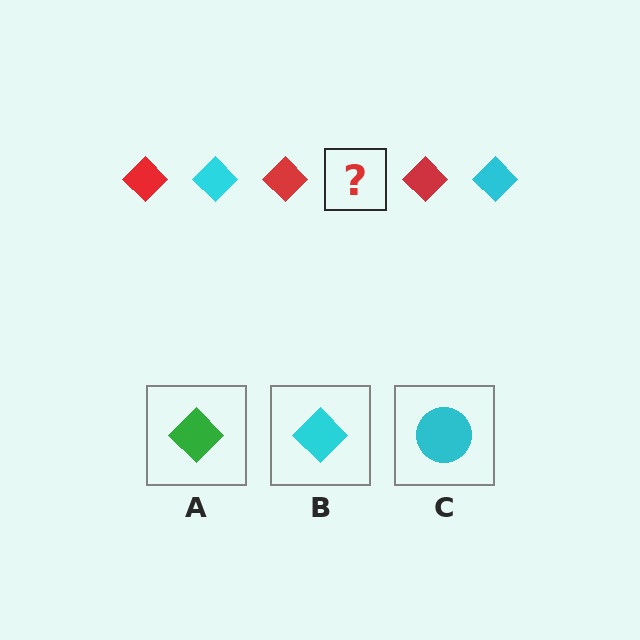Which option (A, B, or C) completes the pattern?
B.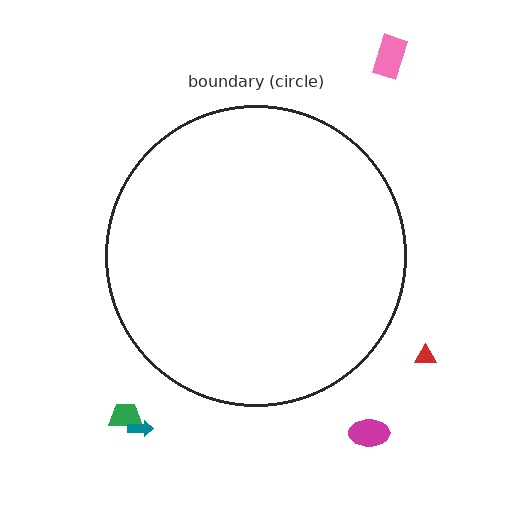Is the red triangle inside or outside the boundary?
Outside.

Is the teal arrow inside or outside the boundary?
Outside.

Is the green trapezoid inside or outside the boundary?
Outside.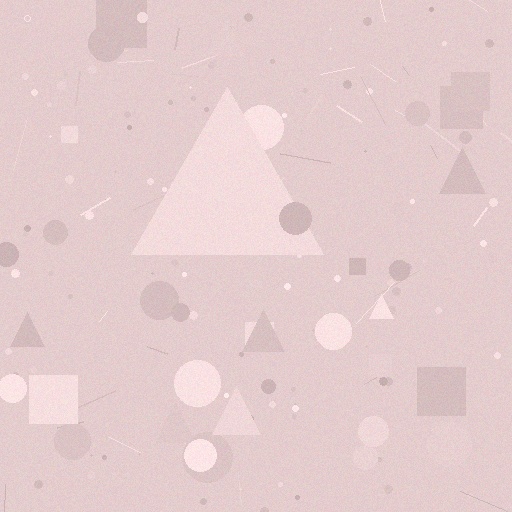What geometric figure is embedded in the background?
A triangle is embedded in the background.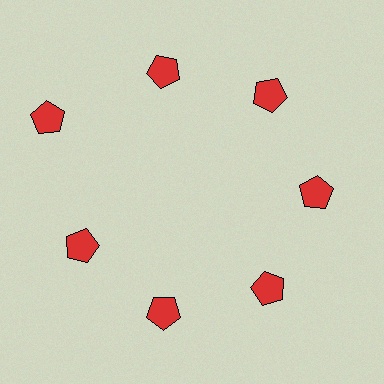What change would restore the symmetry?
The symmetry would be restored by moving it inward, back onto the ring so that all 7 pentagons sit at equal angles and equal distance from the center.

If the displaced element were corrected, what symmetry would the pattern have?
It would have 7-fold rotational symmetry — the pattern would map onto itself every 51 degrees.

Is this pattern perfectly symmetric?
No. The 7 red pentagons are arranged in a ring, but one element near the 10 o'clock position is pushed outward from the center, breaking the 7-fold rotational symmetry.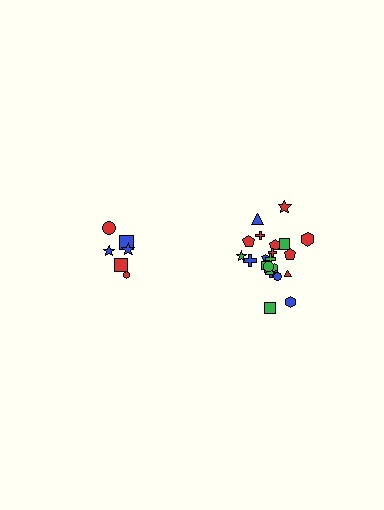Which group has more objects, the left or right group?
The right group.